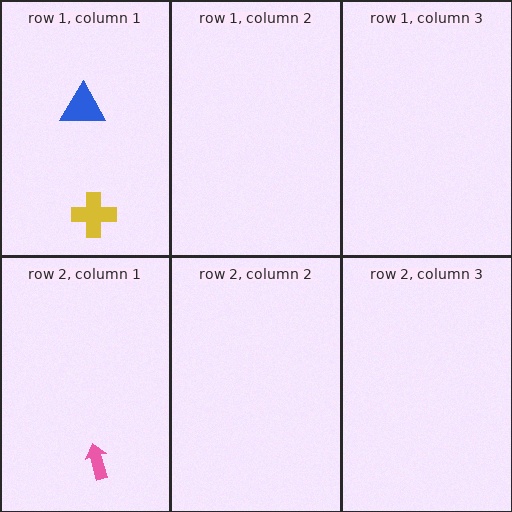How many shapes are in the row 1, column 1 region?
2.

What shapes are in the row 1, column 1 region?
The yellow cross, the blue triangle.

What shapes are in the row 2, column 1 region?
The pink arrow.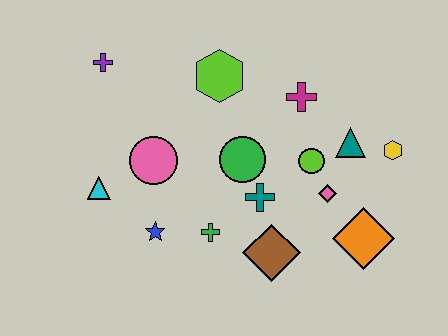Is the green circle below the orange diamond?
No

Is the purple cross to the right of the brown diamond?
No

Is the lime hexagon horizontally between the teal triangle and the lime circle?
No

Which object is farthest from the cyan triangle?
The yellow hexagon is farthest from the cyan triangle.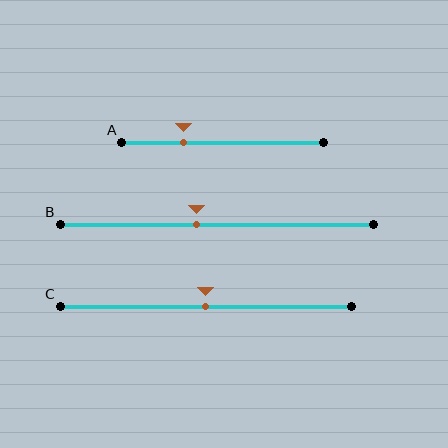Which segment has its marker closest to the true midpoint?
Segment C has its marker closest to the true midpoint.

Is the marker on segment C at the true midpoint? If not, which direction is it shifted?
Yes, the marker on segment C is at the true midpoint.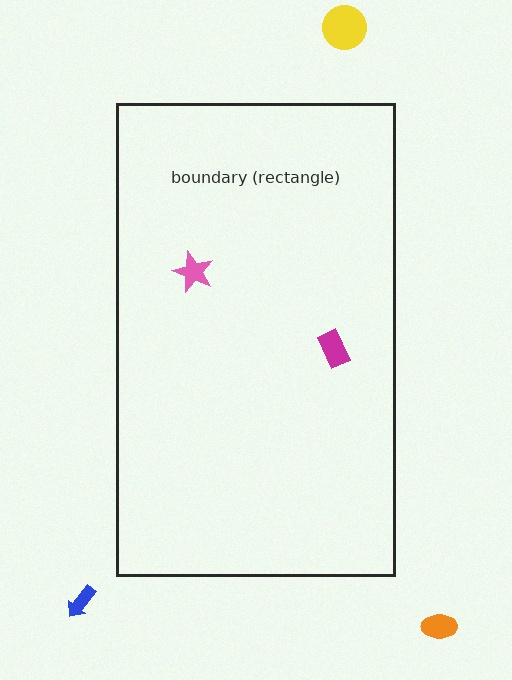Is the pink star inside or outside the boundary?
Inside.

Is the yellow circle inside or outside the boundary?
Outside.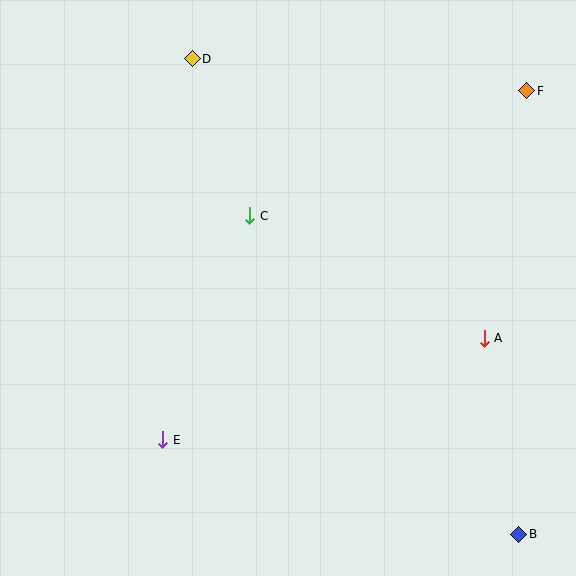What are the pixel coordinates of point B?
Point B is at (519, 534).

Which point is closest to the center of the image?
Point C at (250, 216) is closest to the center.